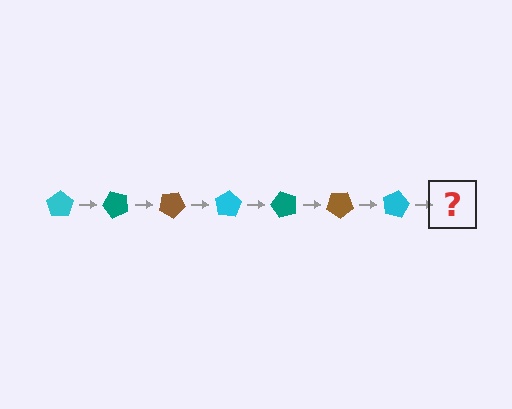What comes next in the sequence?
The next element should be a teal pentagon, rotated 350 degrees from the start.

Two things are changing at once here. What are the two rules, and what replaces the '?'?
The two rules are that it rotates 50 degrees each step and the color cycles through cyan, teal, and brown. The '?' should be a teal pentagon, rotated 350 degrees from the start.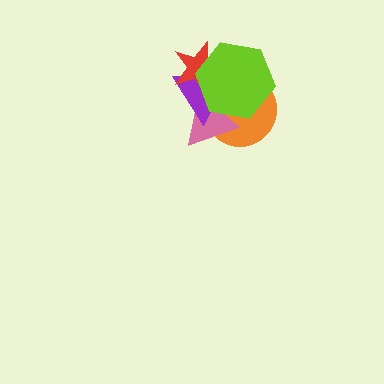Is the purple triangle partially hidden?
Yes, it is partially covered by another shape.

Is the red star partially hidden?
Yes, it is partially covered by another shape.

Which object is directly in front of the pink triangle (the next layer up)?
The purple triangle is directly in front of the pink triangle.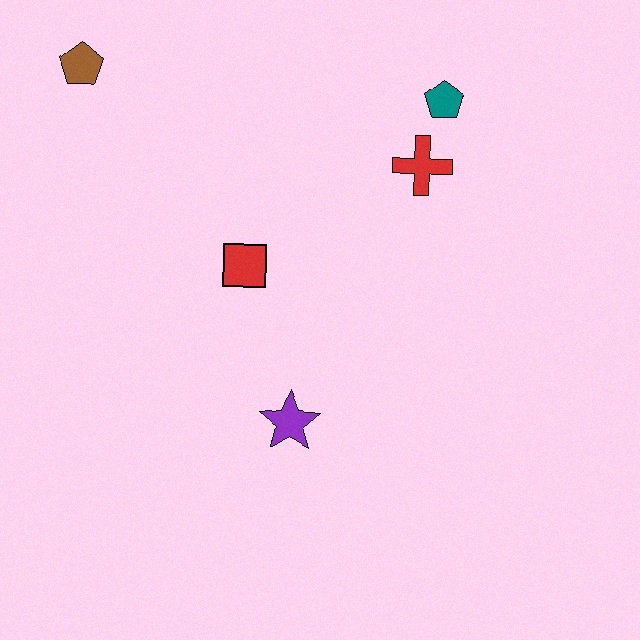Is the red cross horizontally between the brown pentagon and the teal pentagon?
Yes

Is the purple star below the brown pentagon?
Yes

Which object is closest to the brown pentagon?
The red square is closest to the brown pentagon.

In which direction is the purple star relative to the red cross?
The purple star is below the red cross.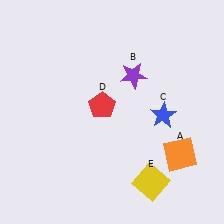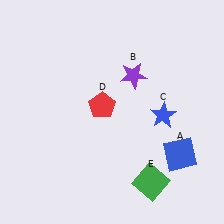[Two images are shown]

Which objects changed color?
A changed from orange to blue. E changed from yellow to green.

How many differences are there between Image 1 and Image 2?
There are 2 differences between the two images.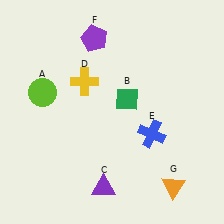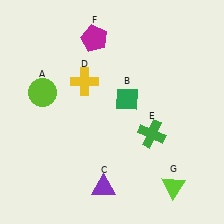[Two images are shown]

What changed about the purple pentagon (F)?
In Image 1, F is purple. In Image 2, it changed to magenta.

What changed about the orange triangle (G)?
In Image 1, G is orange. In Image 2, it changed to lime.